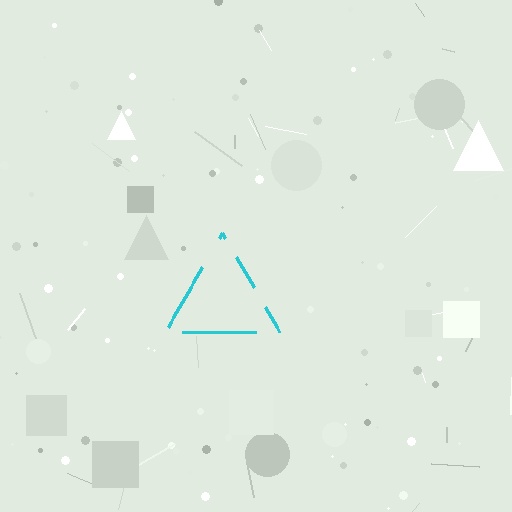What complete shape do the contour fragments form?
The contour fragments form a triangle.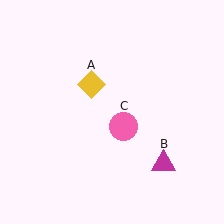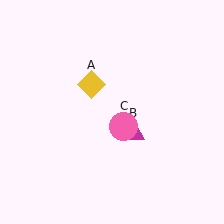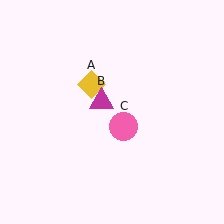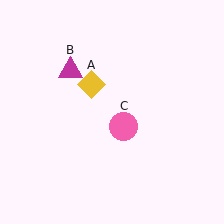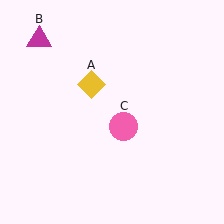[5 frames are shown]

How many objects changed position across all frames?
1 object changed position: magenta triangle (object B).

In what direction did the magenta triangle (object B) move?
The magenta triangle (object B) moved up and to the left.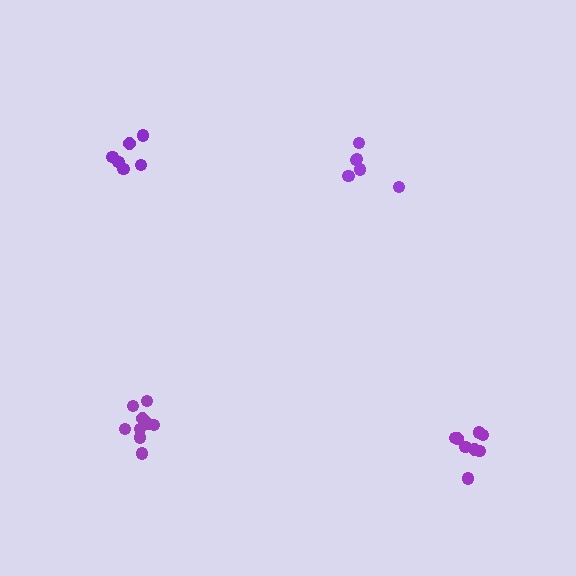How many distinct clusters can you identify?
There are 4 distinct clusters.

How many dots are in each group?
Group 1: 9 dots, Group 2: 6 dots, Group 3: 8 dots, Group 4: 6 dots (29 total).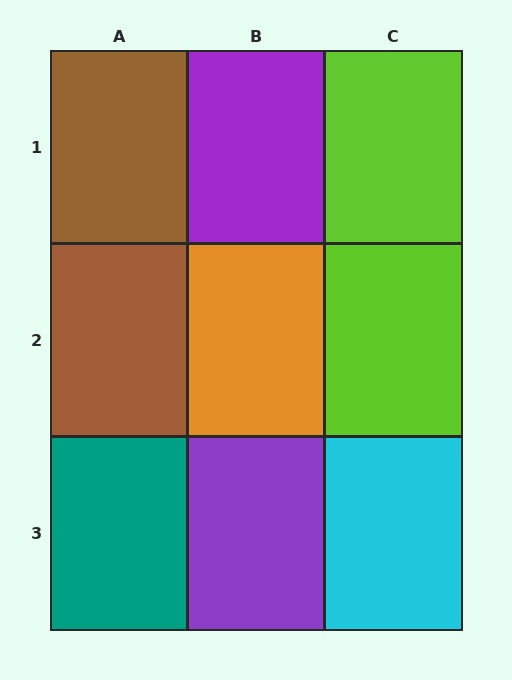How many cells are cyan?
1 cell is cyan.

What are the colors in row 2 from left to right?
Brown, orange, lime.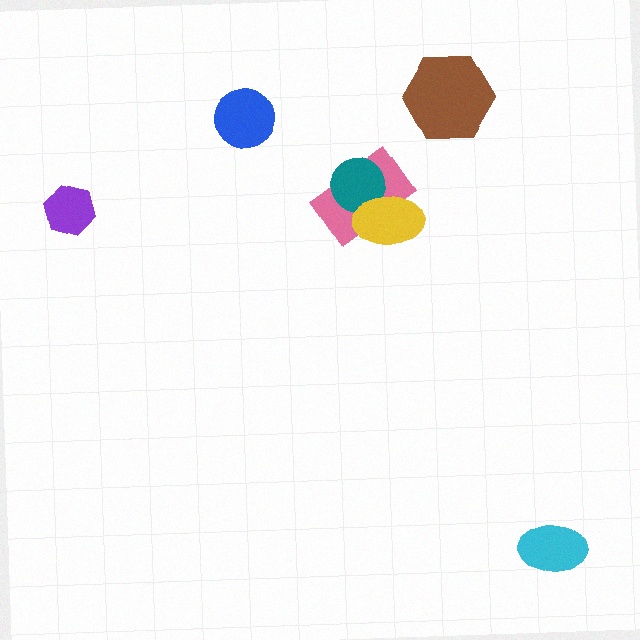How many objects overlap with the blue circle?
0 objects overlap with the blue circle.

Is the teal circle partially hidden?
Yes, it is partially covered by another shape.